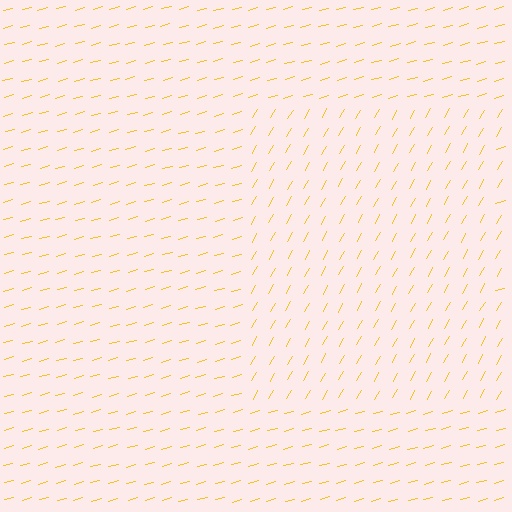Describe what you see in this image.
The image is filled with small yellow line segments. A rectangle region in the image has lines oriented differently from the surrounding lines, creating a visible texture boundary.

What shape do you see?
I see a rectangle.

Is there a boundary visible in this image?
Yes, there is a texture boundary formed by a change in line orientation.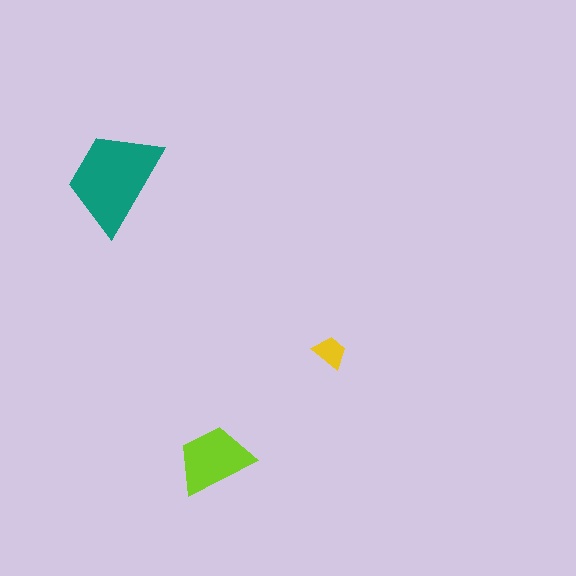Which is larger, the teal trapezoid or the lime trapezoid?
The teal one.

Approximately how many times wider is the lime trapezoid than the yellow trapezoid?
About 2 times wider.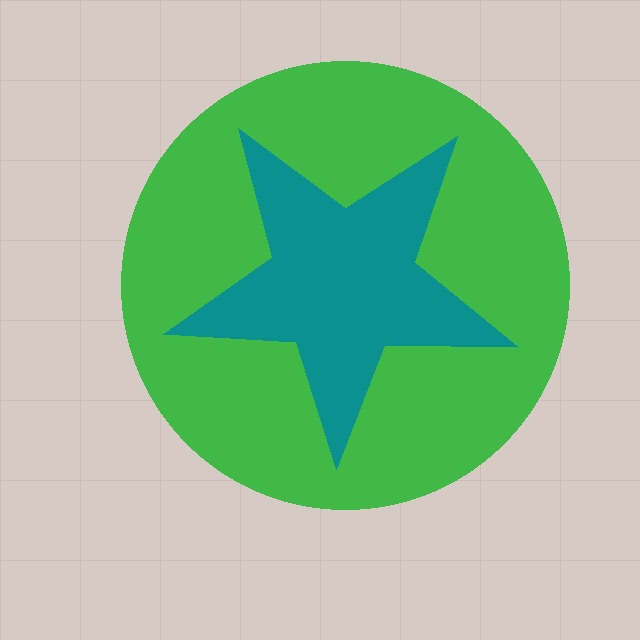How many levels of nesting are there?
2.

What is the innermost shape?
The teal star.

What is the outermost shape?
The green circle.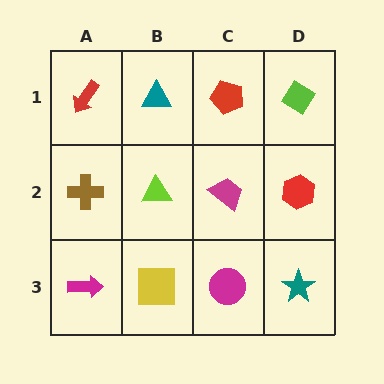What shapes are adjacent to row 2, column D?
A lime diamond (row 1, column D), a teal star (row 3, column D), a magenta trapezoid (row 2, column C).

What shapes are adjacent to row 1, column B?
A lime triangle (row 2, column B), a red arrow (row 1, column A), a red pentagon (row 1, column C).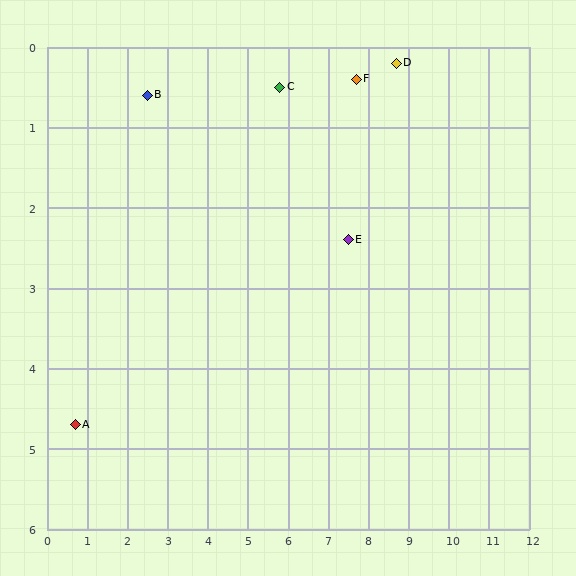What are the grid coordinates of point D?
Point D is at approximately (8.7, 0.2).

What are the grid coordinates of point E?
Point E is at approximately (7.5, 2.4).